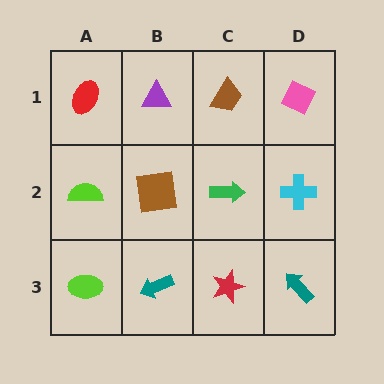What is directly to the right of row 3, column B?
A red star.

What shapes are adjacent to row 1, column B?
A brown square (row 2, column B), a red ellipse (row 1, column A), a brown trapezoid (row 1, column C).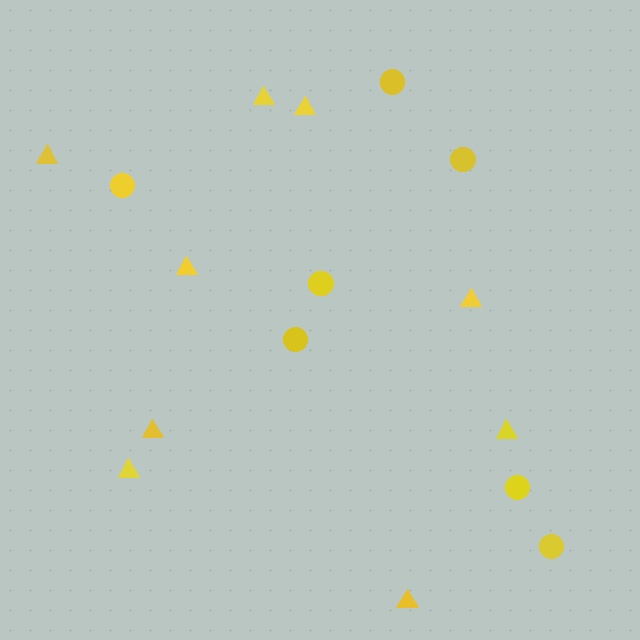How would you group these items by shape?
There are 2 groups: one group of triangles (9) and one group of circles (7).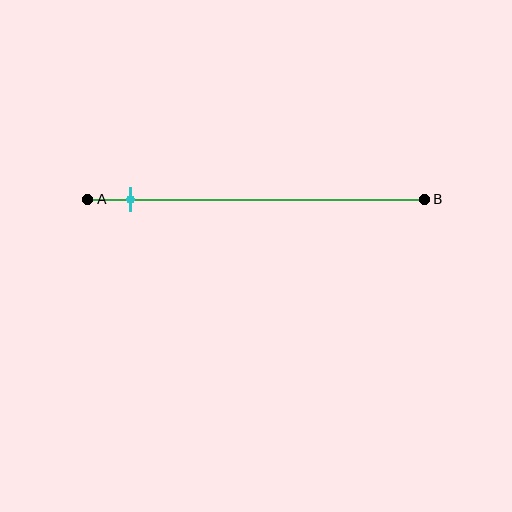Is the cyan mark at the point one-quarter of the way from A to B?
No, the mark is at about 15% from A, not at the 25% one-quarter point.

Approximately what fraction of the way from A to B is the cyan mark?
The cyan mark is approximately 15% of the way from A to B.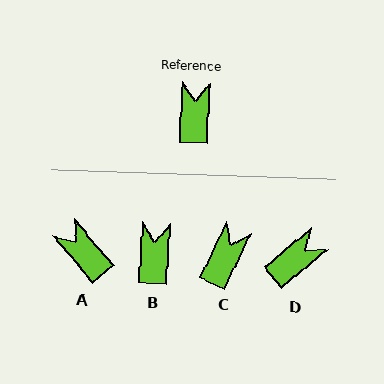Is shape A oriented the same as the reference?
No, it is off by about 42 degrees.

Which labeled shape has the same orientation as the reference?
B.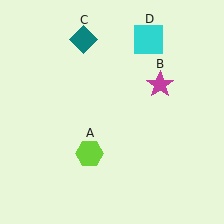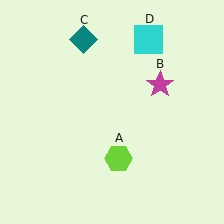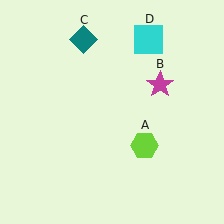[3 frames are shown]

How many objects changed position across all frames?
1 object changed position: lime hexagon (object A).